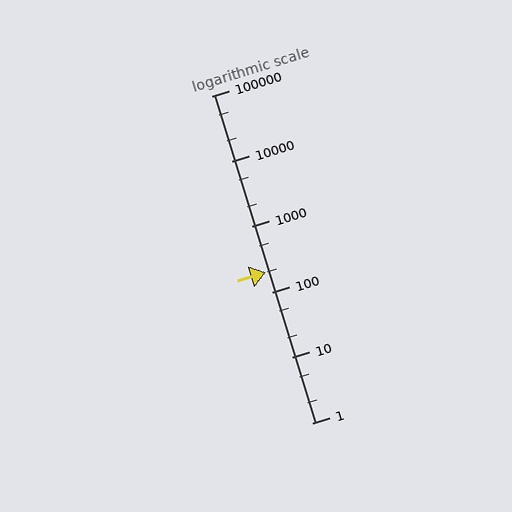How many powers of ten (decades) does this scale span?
The scale spans 5 decades, from 1 to 100000.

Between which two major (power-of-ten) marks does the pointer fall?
The pointer is between 100 and 1000.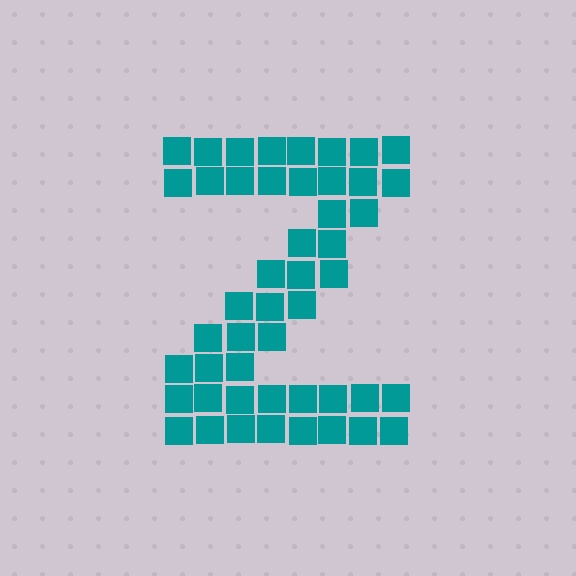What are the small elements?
The small elements are squares.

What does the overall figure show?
The overall figure shows the letter Z.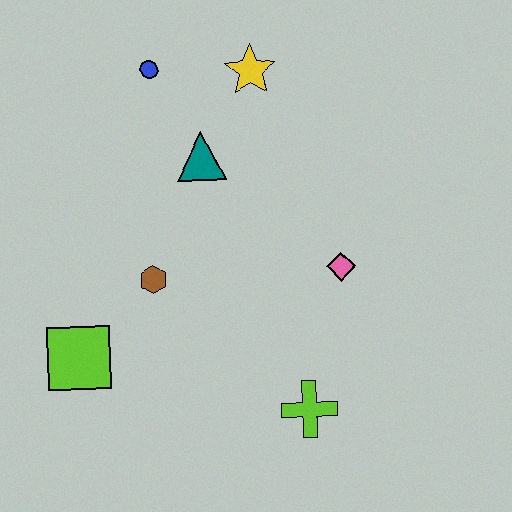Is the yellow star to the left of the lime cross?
Yes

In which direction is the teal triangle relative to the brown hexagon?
The teal triangle is above the brown hexagon.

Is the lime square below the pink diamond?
Yes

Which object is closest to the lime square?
The brown hexagon is closest to the lime square.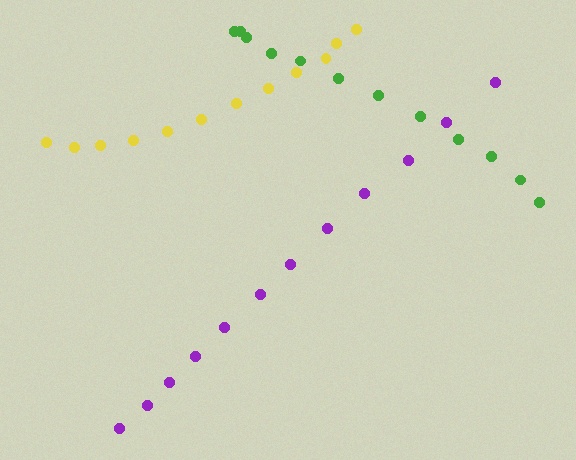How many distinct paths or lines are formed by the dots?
There are 3 distinct paths.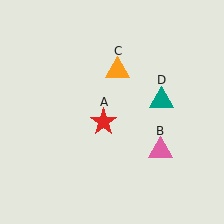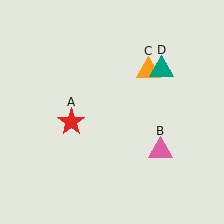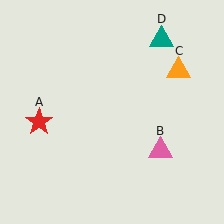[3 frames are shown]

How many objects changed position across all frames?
3 objects changed position: red star (object A), orange triangle (object C), teal triangle (object D).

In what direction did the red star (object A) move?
The red star (object A) moved left.